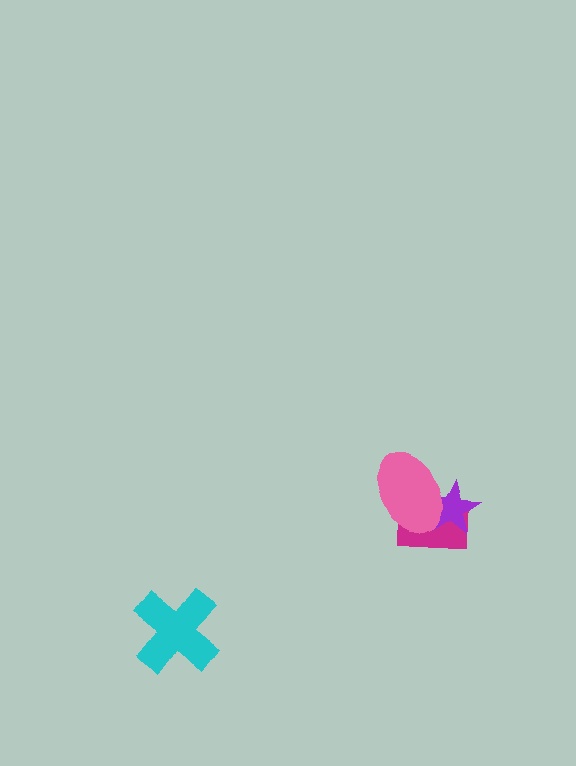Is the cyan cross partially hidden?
No, no other shape covers it.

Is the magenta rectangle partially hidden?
Yes, it is partially covered by another shape.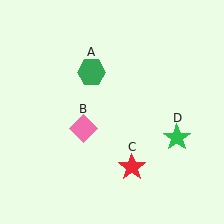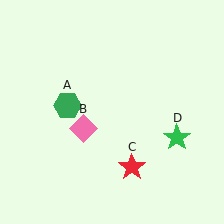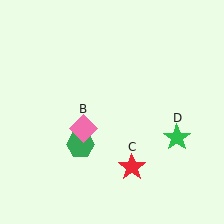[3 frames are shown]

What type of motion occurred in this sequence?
The green hexagon (object A) rotated counterclockwise around the center of the scene.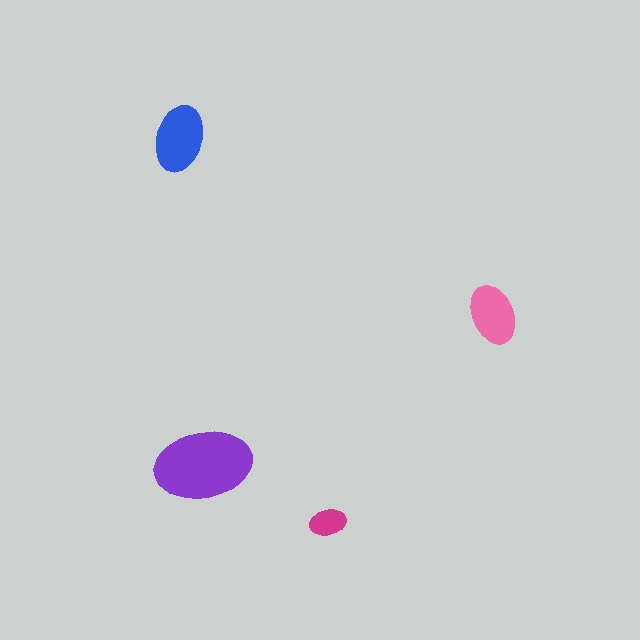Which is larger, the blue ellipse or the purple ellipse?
The purple one.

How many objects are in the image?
There are 4 objects in the image.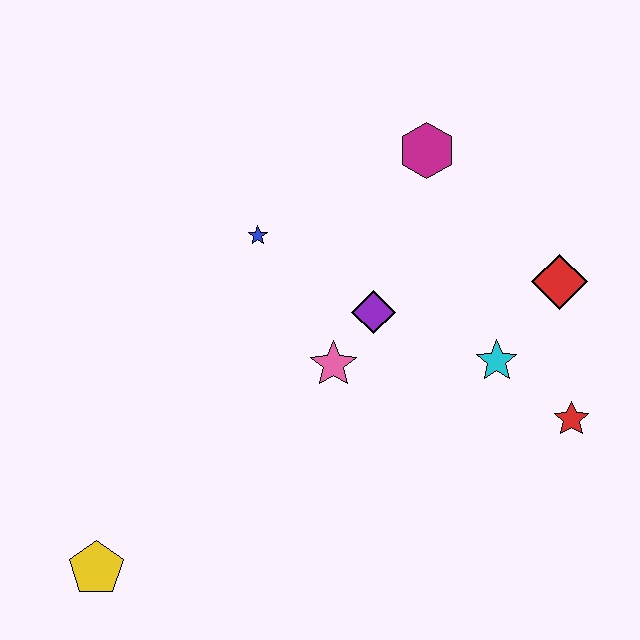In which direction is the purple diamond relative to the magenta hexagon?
The purple diamond is below the magenta hexagon.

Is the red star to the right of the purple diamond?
Yes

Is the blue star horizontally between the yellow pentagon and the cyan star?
Yes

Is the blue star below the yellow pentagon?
No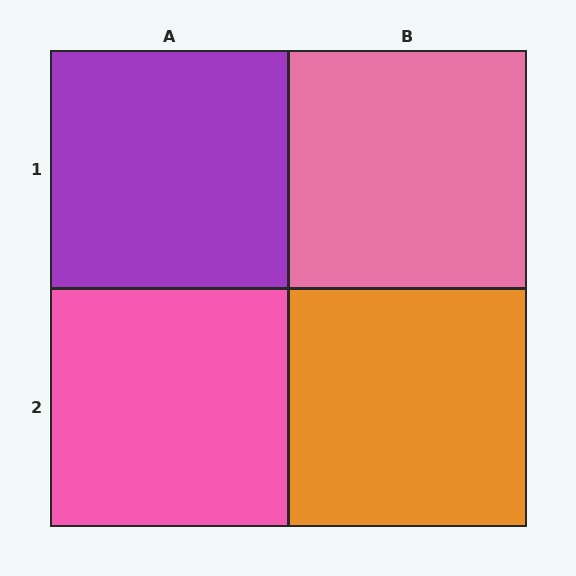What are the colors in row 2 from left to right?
Pink, orange.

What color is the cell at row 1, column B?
Pink.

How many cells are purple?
1 cell is purple.